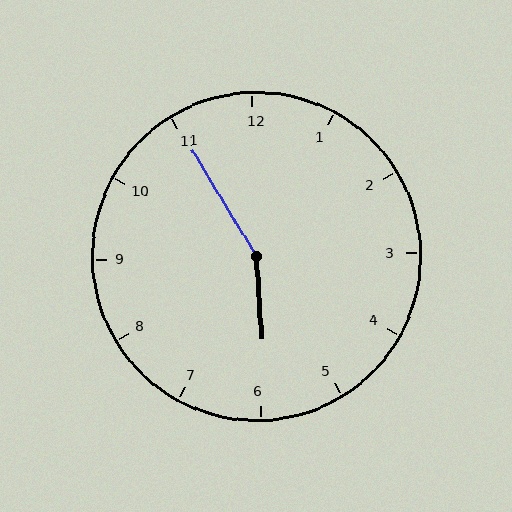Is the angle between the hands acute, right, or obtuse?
It is obtuse.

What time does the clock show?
5:55.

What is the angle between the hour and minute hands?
Approximately 152 degrees.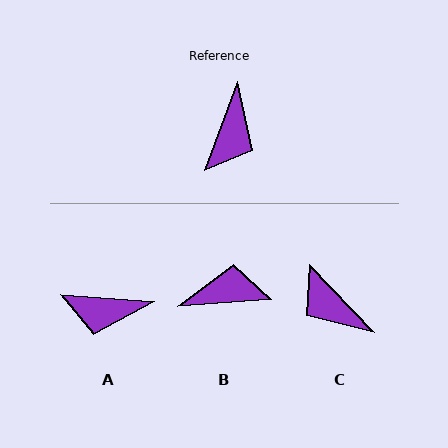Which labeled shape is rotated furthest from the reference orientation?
C, about 116 degrees away.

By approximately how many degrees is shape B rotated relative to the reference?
Approximately 115 degrees counter-clockwise.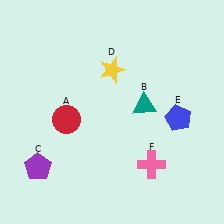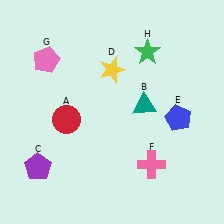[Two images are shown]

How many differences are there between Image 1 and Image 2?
There are 2 differences between the two images.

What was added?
A pink pentagon (G), a green star (H) were added in Image 2.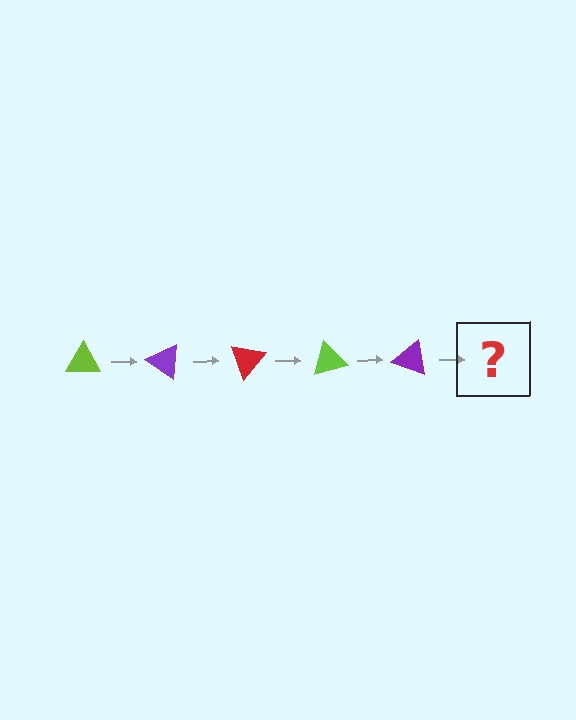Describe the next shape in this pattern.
It should be a red triangle, rotated 175 degrees from the start.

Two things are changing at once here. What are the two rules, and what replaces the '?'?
The two rules are that it rotates 35 degrees each step and the color cycles through lime, purple, and red. The '?' should be a red triangle, rotated 175 degrees from the start.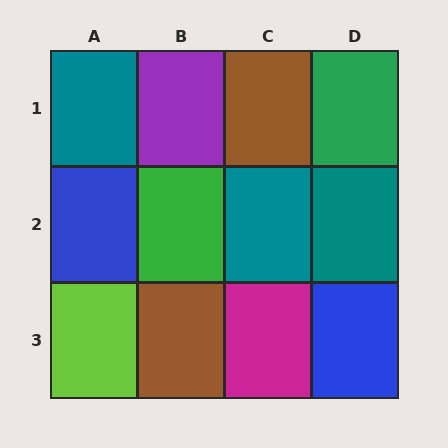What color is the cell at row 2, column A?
Blue.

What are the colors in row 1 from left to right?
Teal, purple, brown, green.